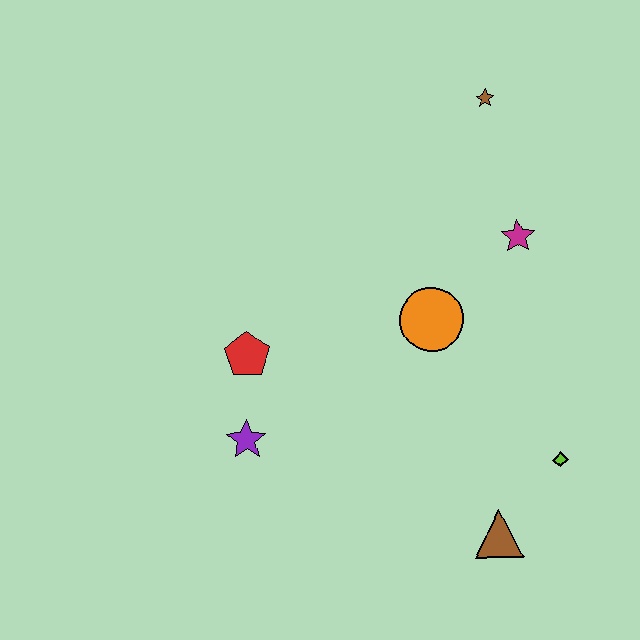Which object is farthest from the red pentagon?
The brown star is farthest from the red pentagon.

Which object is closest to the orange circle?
The magenta star is closest to the orange circle.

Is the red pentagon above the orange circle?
No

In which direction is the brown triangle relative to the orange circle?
The brown triangle is below the orange circle.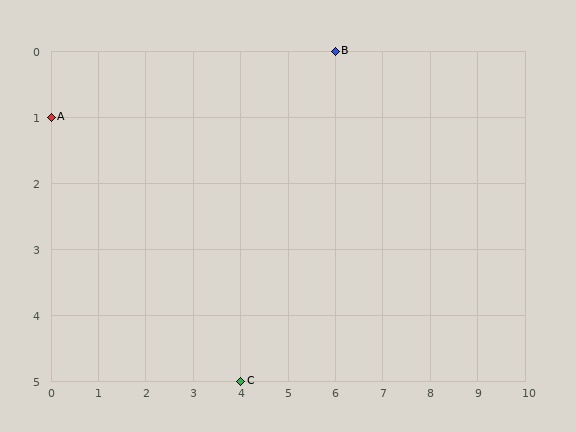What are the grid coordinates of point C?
Point C is at grid coordinates (4, 5).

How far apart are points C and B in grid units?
Points C and B are 2 columns and 5 rows apart (about 5.4 grid units diagonally).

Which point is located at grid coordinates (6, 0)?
Point B is at (6, 0).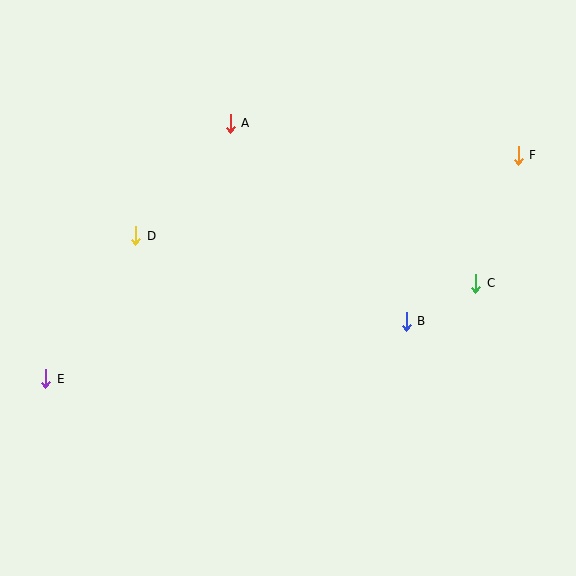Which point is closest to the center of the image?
Point B at (406, 321) is closest to the center.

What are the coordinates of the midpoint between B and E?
The midpoint between B and E is at (226, 350).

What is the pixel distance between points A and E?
The distance between A and E is 315 pixels.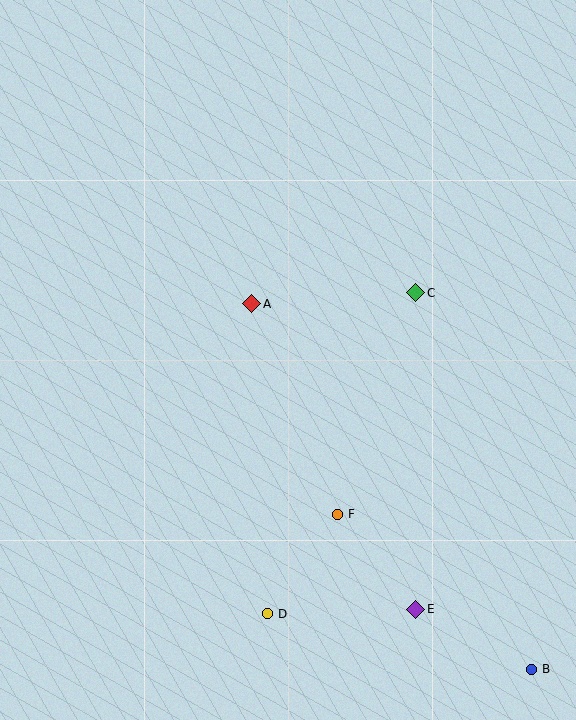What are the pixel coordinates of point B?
Point B is at (531, 669).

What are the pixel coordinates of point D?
Point D is at (267, 614).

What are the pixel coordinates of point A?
Point A is at (252, 304).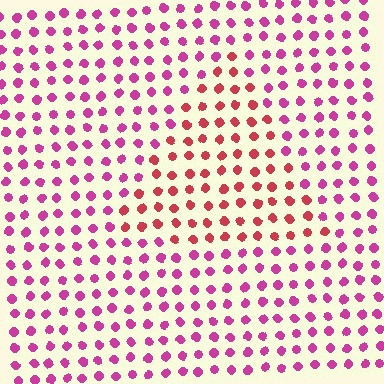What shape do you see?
I see a triangle.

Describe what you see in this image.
The image is filled with small magenta elements in a uniform arrangement. A triangle-shaped region is visible where the elements are tinted to a slightly different hue, forming a subtle color boundary.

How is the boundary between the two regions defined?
The boundary is defined purely by a slight shift in hue (about 34 degrees). Spacing, size, and orientation are identical on both sides.